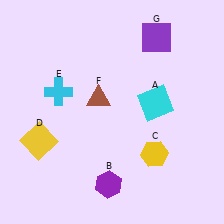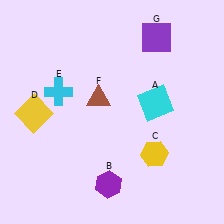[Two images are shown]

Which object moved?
The yellow square (D) moved up.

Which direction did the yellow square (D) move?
The yellow square (D) moved up.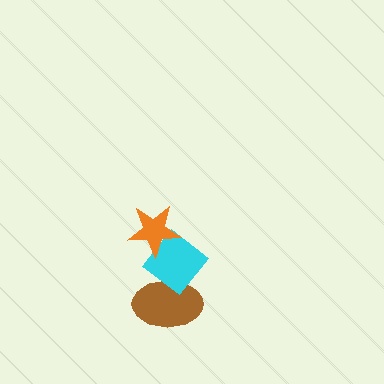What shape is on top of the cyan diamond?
The orange star is on top of the cyan diamond.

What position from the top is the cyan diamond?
The cyan diamond is 2nd from the top.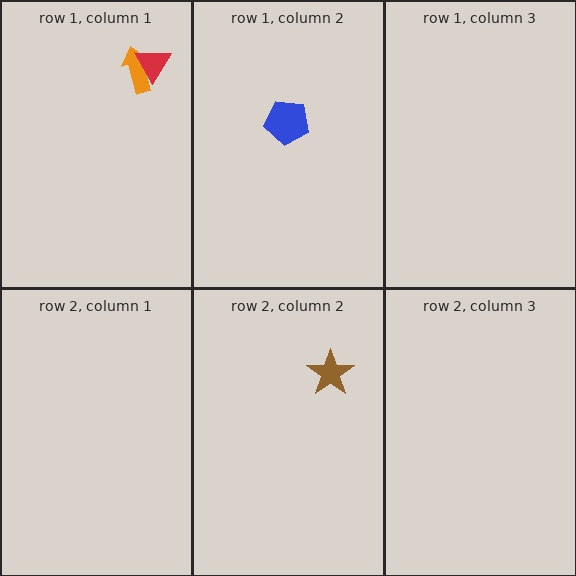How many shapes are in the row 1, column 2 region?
1.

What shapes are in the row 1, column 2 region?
The blue pentagon.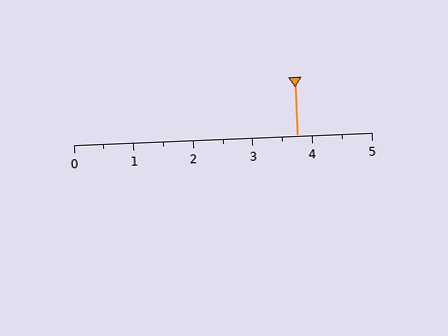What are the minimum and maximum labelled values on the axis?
The axis runs from 0 to 5.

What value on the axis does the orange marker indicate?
The marker indicates approximately 3.8.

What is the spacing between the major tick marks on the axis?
The major ticks are spaced 1 apart.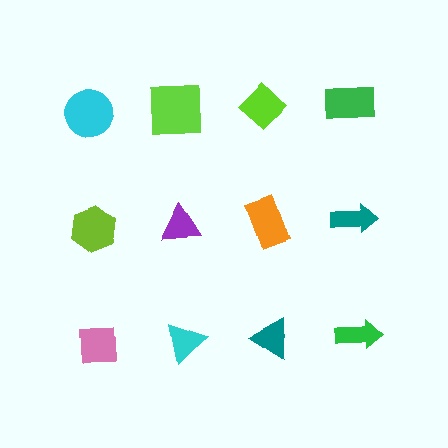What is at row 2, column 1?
A lime hexagon.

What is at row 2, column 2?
A purple triangle.